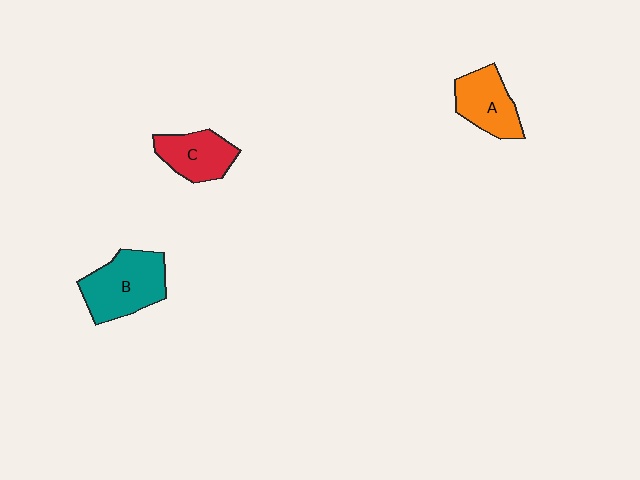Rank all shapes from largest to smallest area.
From largest to smallest: B (teal), A (orange), C (red).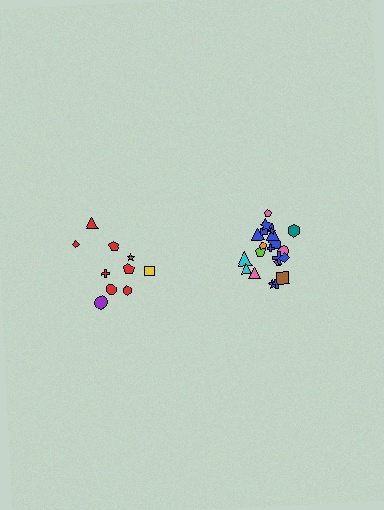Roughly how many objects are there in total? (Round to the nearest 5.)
Roughly 30 objects in total.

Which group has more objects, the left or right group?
The right group.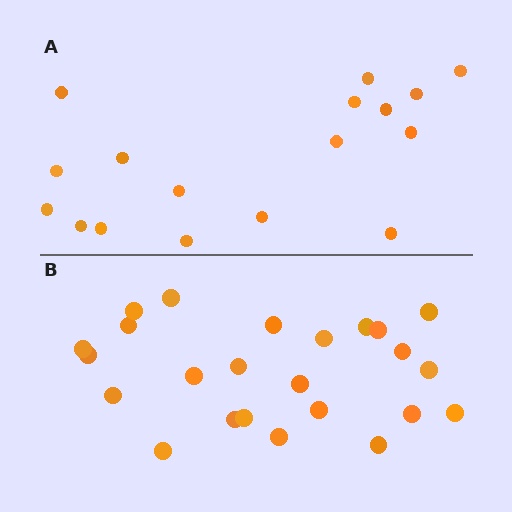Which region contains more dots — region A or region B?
Region B (the bottom region) has more dots.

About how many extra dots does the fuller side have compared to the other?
Region B has roughly 8 or so more dots than region A.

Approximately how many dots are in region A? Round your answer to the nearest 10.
About 20 dots. (The exact count is 17, which rounds to 20.)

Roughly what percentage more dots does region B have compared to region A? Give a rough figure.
About 40% more.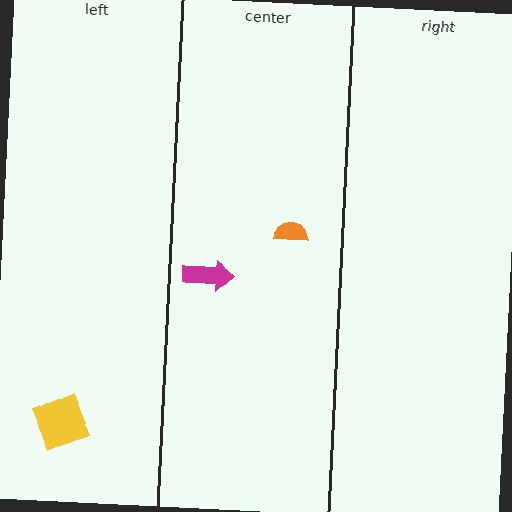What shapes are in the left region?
The yellow square.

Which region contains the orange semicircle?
The center region.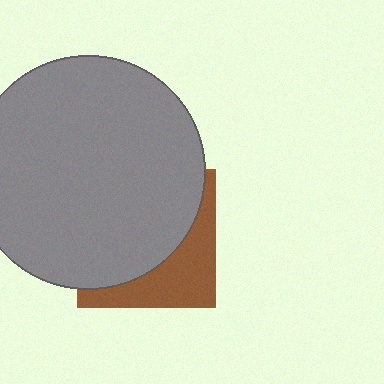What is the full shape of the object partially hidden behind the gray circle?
The partially hidden object is a brown square.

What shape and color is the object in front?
The object in front is a gray circle.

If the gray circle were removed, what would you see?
You would see the complete brown square.